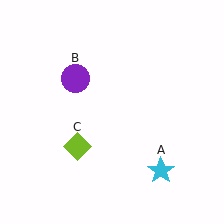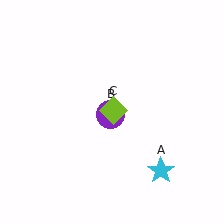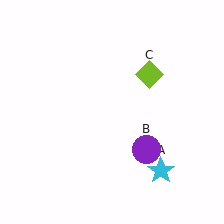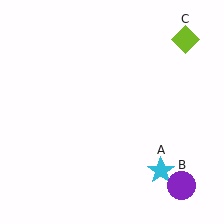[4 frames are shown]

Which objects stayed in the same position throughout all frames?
Cyan star (object A) remained stationary.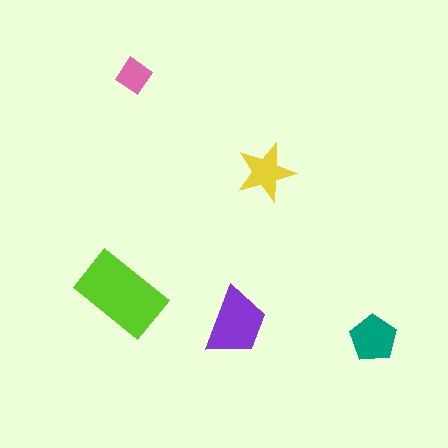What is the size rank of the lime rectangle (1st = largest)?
1st.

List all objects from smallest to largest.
The pink diamond, the yellow star, the teal pentagon, the purple trapezoid, the lime rectangle.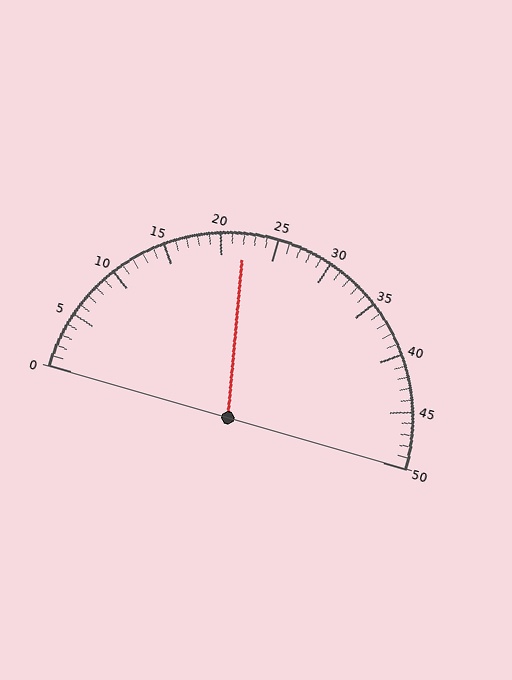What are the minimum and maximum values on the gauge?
The gauge ranges from 0 to 50.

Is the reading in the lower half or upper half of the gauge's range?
The reading is in the lower half of the range (0 to 50).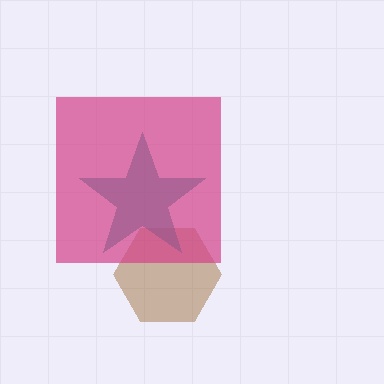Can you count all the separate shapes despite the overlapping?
Yes, there are 3 separate shapes.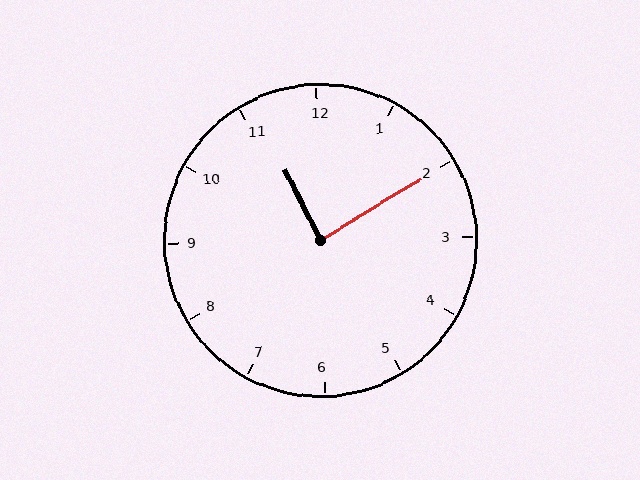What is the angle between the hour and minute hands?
Approximately 85 degrees.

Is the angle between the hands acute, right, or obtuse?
It is right.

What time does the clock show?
11:10.